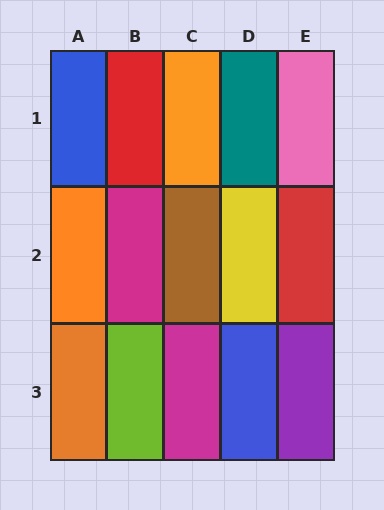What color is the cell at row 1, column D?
Teal.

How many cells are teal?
1 cell is teal.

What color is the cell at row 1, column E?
Pink.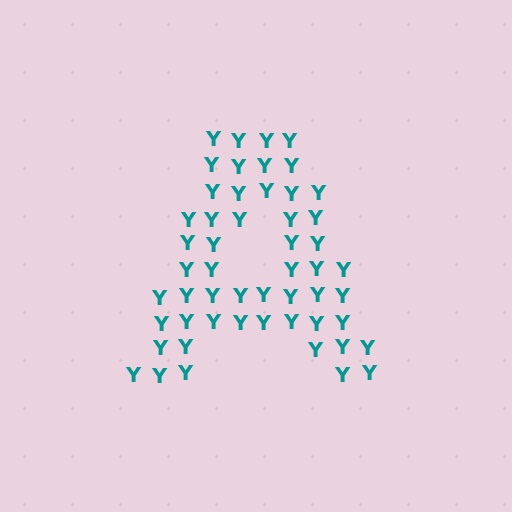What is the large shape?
The large shape is the letter A.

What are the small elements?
The small elements are letter Y's.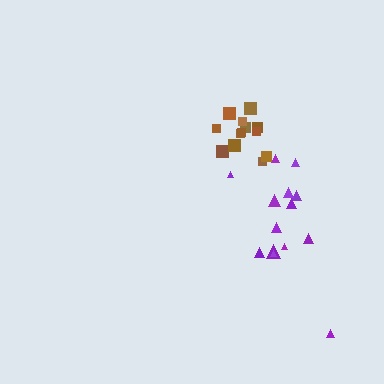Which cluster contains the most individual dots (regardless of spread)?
Purple (14).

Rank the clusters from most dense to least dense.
brown, purple.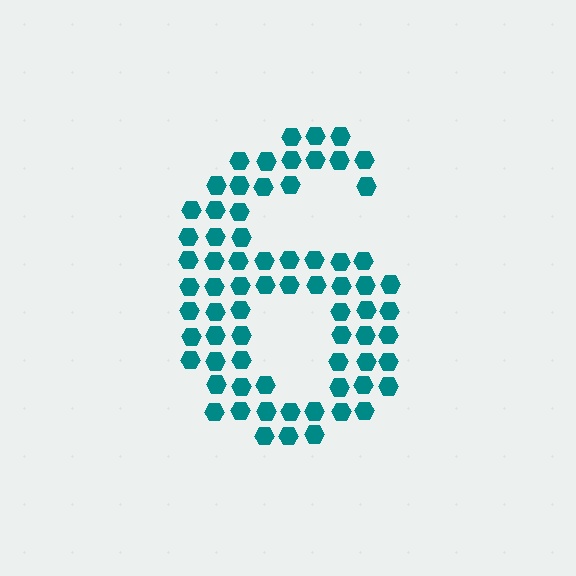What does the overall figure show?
The overall figure shows the digit 6.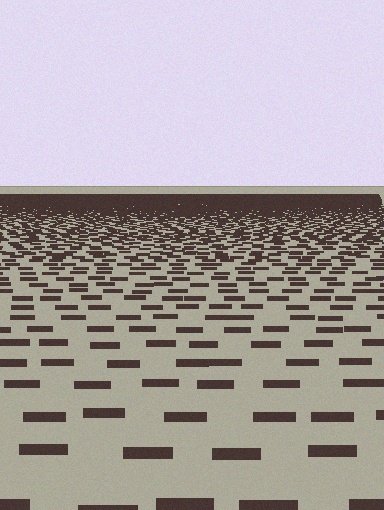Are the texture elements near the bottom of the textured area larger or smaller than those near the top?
Larger. Near the bottom, elements are closer to the viewer and appear at a bigger on-screen size.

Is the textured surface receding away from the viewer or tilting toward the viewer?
The surface is receding away from the viewer. Texture elements get smaller and denser toward the top.